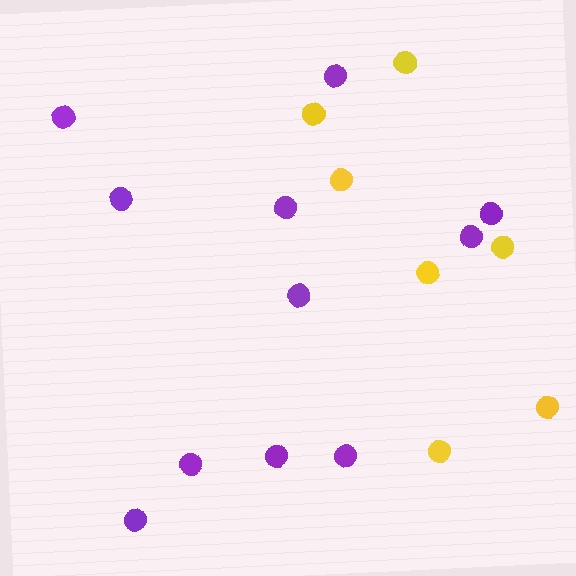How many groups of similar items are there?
There are 2 groups: one group of purple circles (11) and one group of yellow circles (7).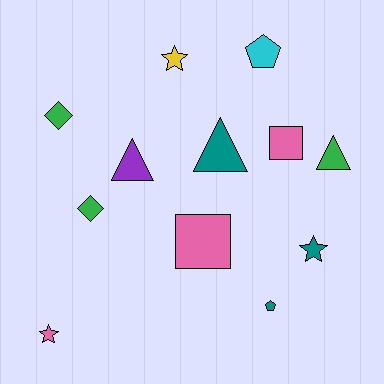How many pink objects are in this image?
There are 3 pink objects.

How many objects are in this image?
There are 12 objects.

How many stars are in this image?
There are 3 stars.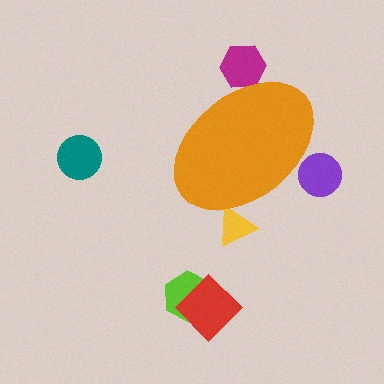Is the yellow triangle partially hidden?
Yes, the yellow triangle is partially hidden behind the orange ellipse.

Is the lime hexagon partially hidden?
No, the lime hexagon is fully visible.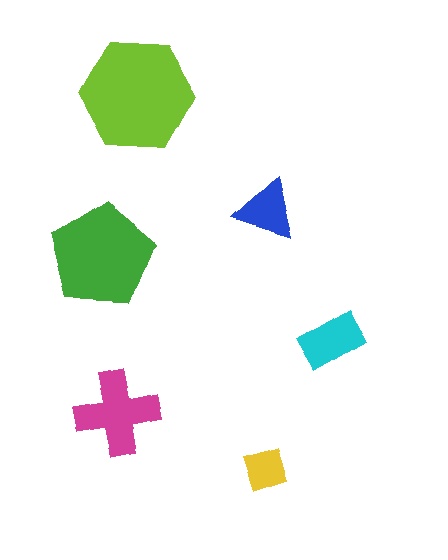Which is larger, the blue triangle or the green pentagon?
The green pentagon.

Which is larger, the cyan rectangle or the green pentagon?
The green pentagon.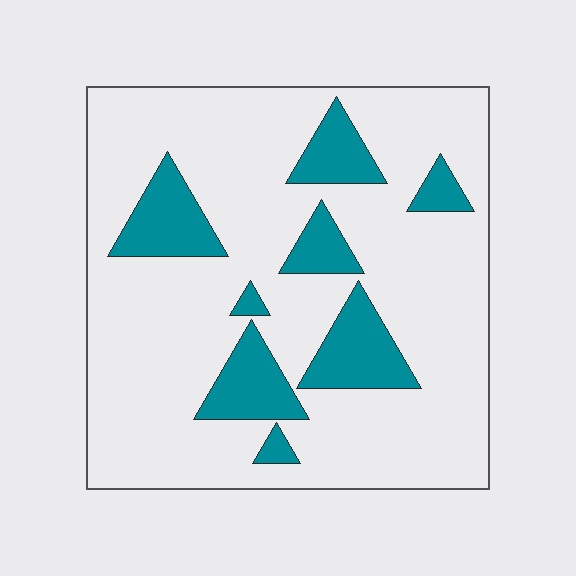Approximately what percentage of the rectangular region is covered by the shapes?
Approximately 20%.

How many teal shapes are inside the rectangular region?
8.